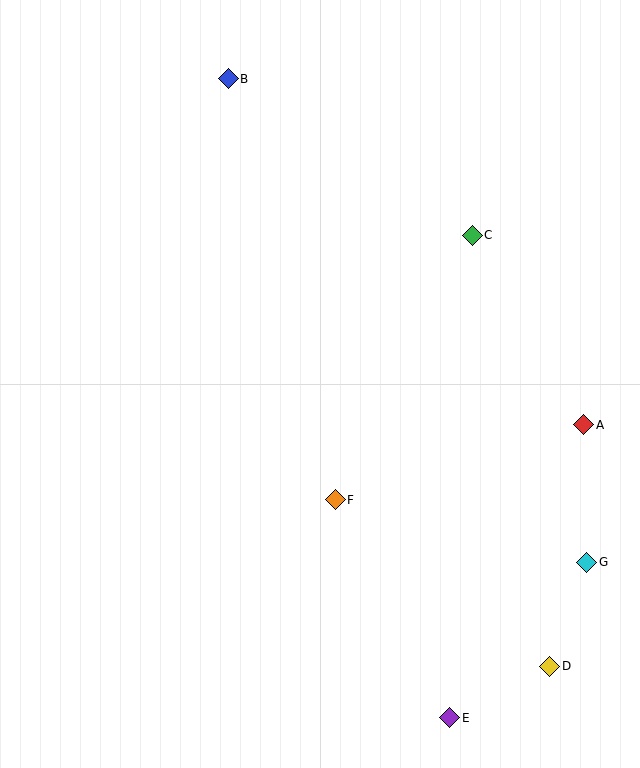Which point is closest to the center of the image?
Point F at (335, 500) is closest to the center.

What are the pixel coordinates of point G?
Point G is at (587, 562).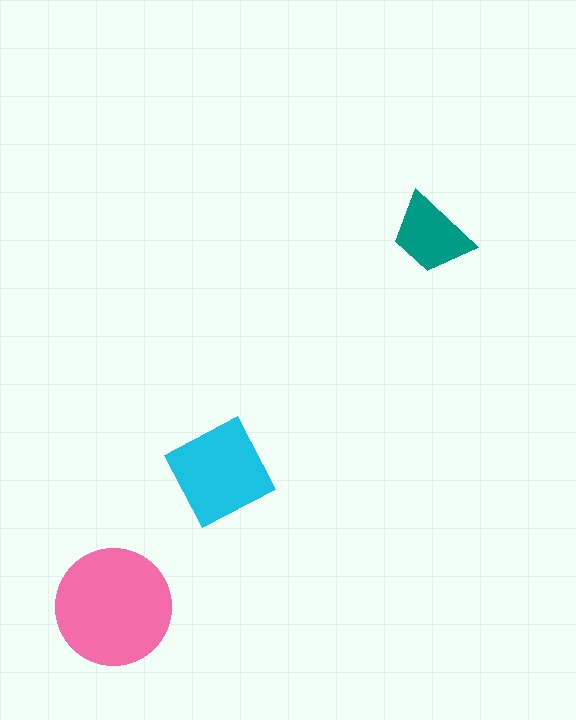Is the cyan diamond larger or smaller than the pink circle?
Smaller.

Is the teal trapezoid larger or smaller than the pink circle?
Smaller.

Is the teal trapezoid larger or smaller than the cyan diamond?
Smaller.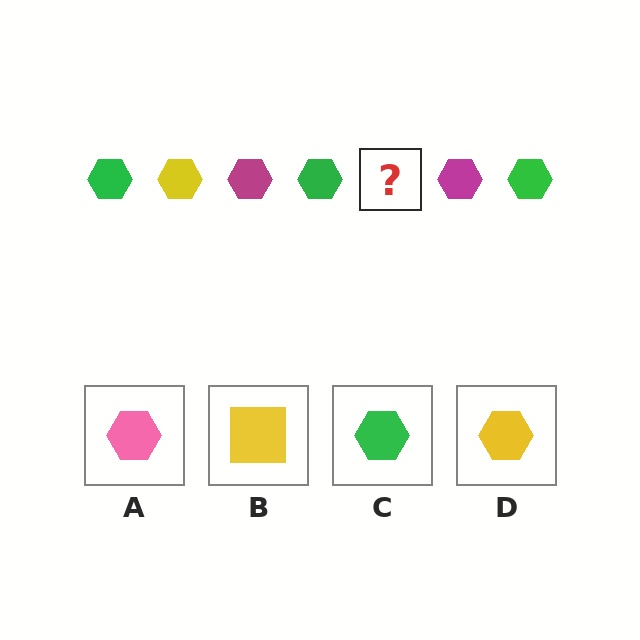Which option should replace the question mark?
Option D.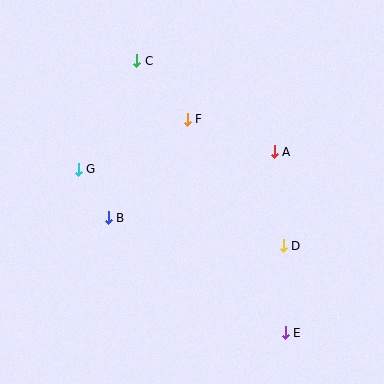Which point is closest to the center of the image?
Point F at (187, 119) is closest to the center.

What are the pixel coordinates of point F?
Point F is at (187, 119).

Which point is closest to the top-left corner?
Point C is closest to the top-left corner.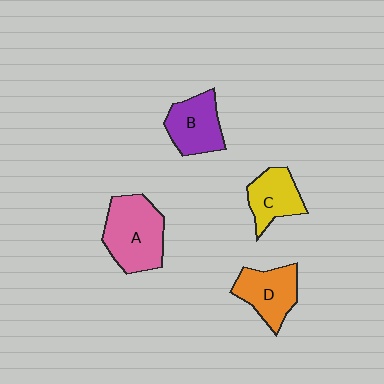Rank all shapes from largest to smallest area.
From largest to smallest: A (pink), D (orange), B (purple), C (yellow).